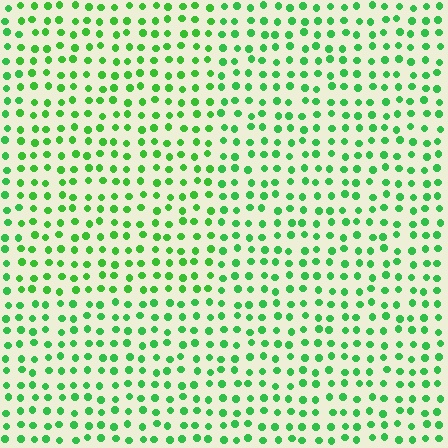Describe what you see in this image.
The image is filled with small green elements in a uniform arrangement. A rectangle-shaped region is visible where the elements are tinted to a slightly different hue, forming a subtle color boundary.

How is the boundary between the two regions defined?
The boundary is defined purely by a slight shift in hue (about 14 degrees). Spacing, size, and orientation are identical on both sides.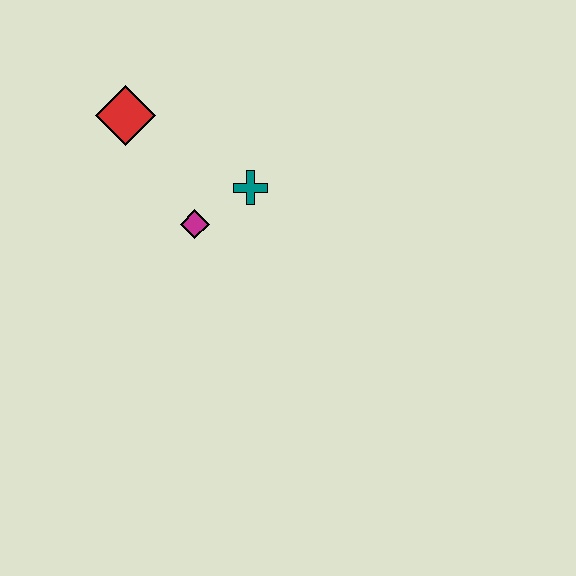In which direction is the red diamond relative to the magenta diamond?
The red diamond is above the magenta diamond.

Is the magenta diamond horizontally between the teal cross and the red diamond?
Yes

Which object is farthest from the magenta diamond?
The red diamond is farthest from the magenta diamond.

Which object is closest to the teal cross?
The magenta diamond is closest to the teal cross.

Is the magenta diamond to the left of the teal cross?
Yes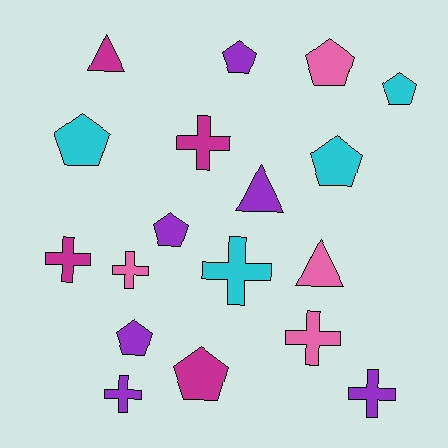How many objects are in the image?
There are 18 objects.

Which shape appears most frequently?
Pentagon, with 8 objects.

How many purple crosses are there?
There are 2 purple crosses.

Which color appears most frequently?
Purple, with 6 objects.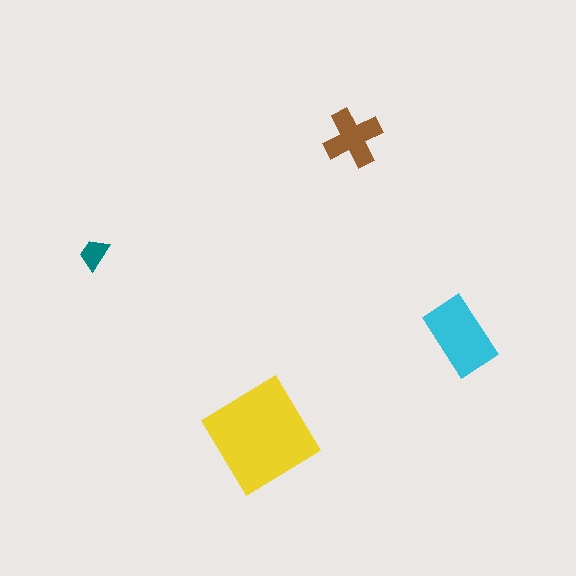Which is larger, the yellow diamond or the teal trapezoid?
The yellow diamond.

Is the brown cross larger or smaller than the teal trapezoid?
Larger.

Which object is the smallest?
The teal trapezoid.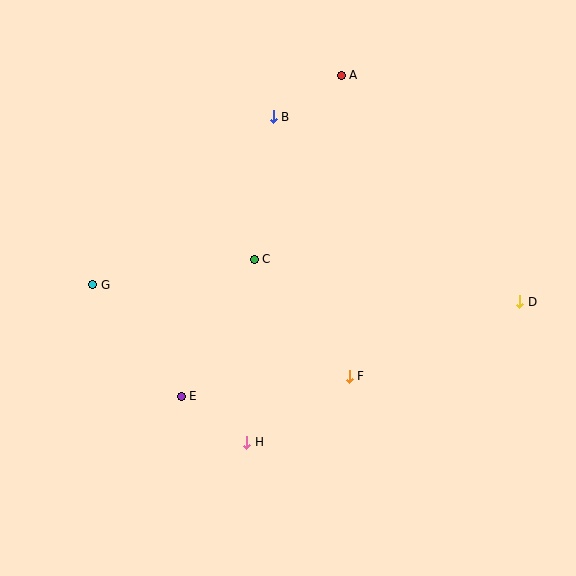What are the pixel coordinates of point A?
Point A is at (341, 75).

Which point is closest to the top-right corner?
Point A is closest to the top-right corner.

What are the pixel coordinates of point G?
Point G is at (93, 285).